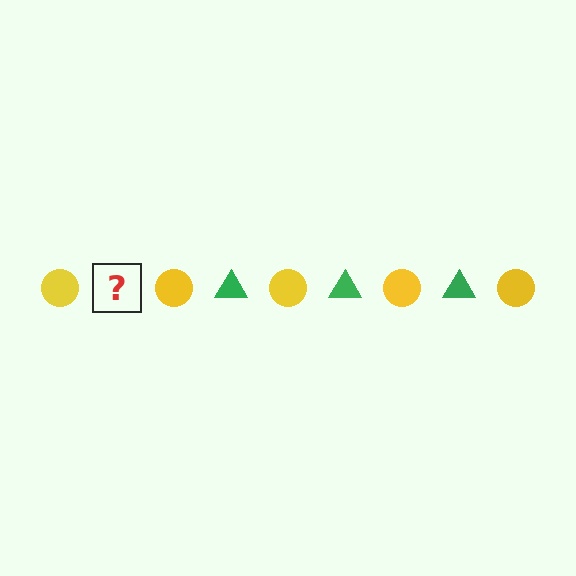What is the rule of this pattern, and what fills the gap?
The rule is that the pattern alternates between yellow circle and green triangle. The gap should be filled with a green triangle.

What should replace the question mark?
The question mark should be replaced with a green triangle.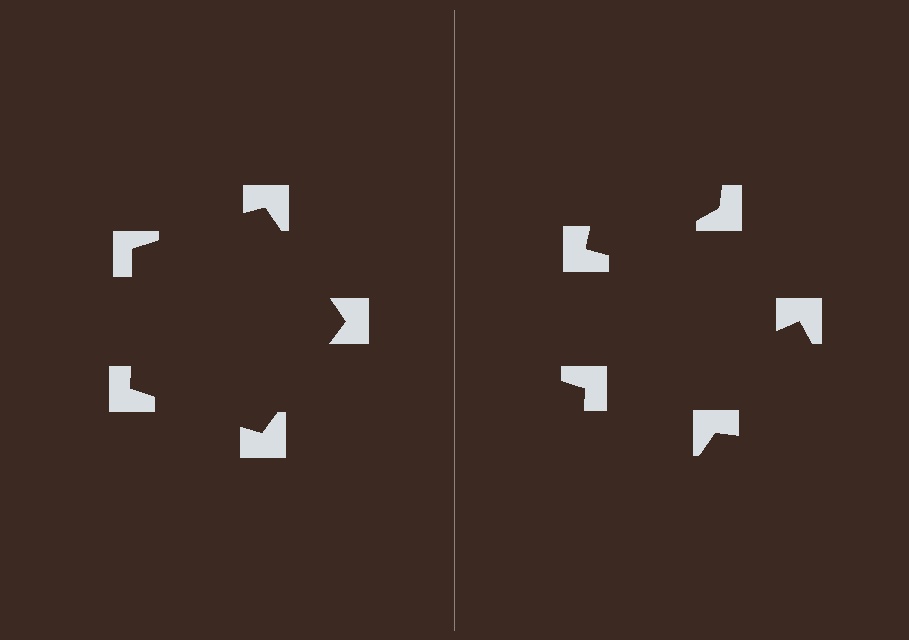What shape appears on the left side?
An illusory pentagon.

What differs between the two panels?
The notched squares are positioned identically on both sides; only the wedge orientations differ. On the left they align to a pentagon; on the right they are misaligned.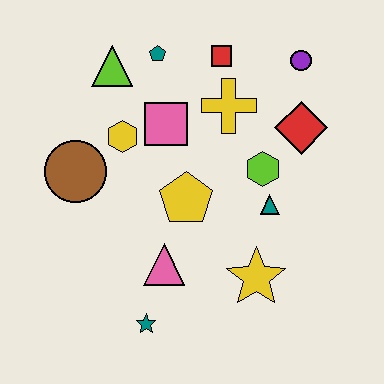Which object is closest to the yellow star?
The teal triangle is closest to the yellow star.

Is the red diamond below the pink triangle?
No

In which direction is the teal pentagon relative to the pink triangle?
The teal pentagon is above the pink triangle.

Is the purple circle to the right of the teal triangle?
Yes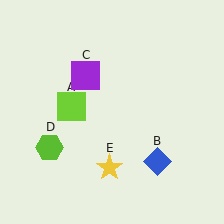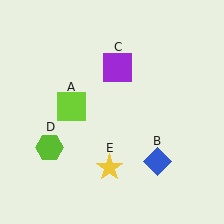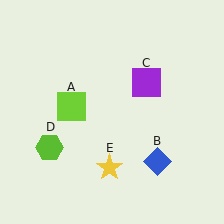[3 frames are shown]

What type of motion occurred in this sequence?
The purple square (object C) rotated clockwise around the center of the scene.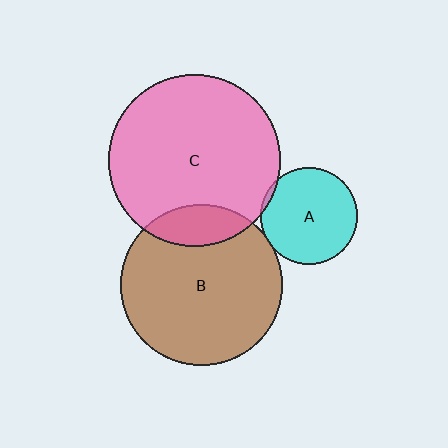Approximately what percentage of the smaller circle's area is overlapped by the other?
Approximately 5%.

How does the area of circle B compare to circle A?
Approximately 2.8 times.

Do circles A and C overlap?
Yes.